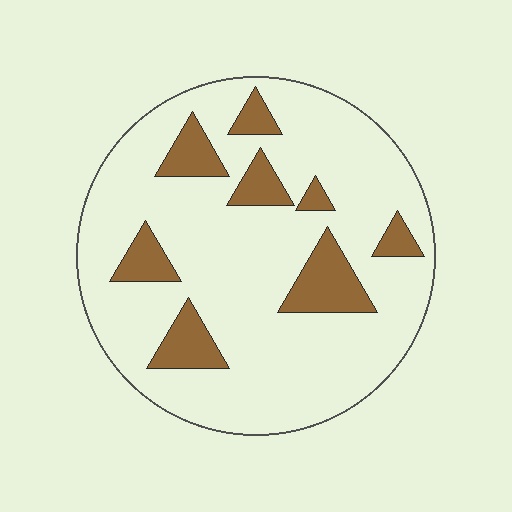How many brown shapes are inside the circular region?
8.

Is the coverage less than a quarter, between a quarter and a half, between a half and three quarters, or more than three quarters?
Less than a quarter.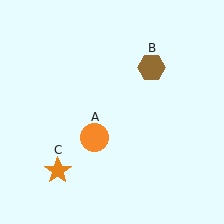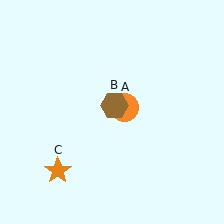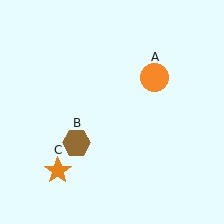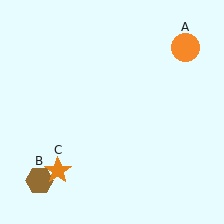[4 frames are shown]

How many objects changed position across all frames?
2 objects changed position: orange circle (object A), brown hexagon (object B).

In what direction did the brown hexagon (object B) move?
The brown hexagon (object B) moved down and to the left.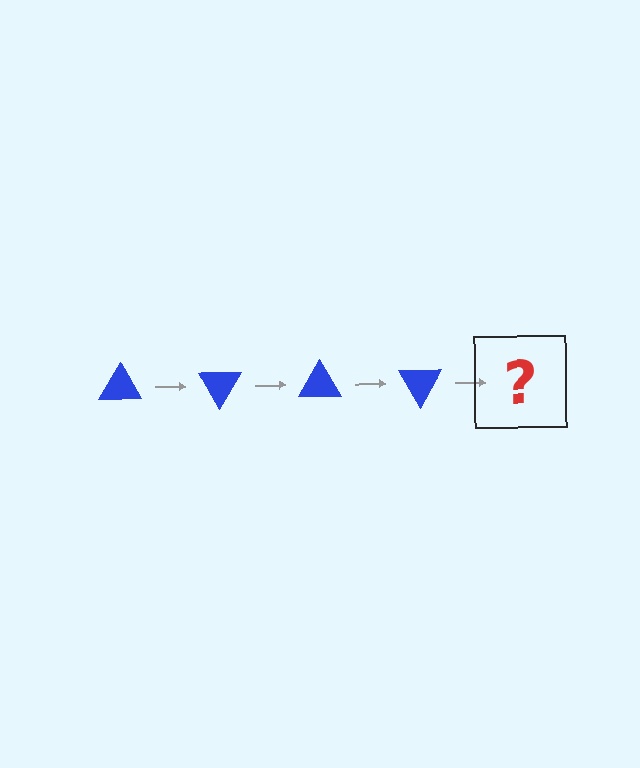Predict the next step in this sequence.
The next step is a blue triangle rotated 240 degrees.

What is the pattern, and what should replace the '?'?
The pattern is that the triangle rotates 60 degrees each step. The '?' should be a blue triangle rotated 240 degrees.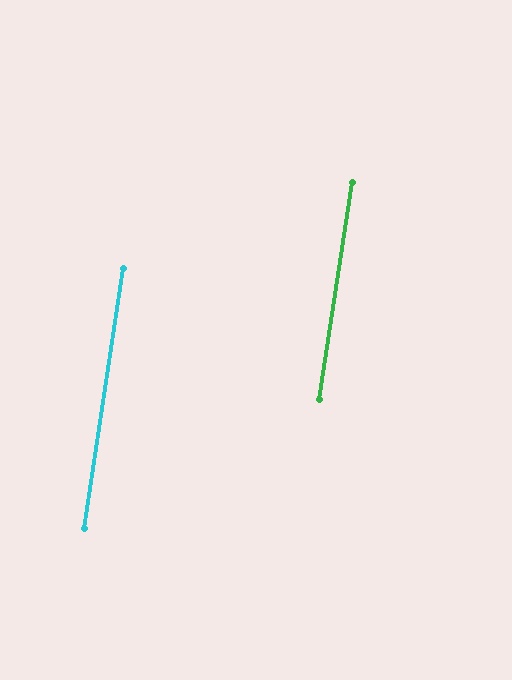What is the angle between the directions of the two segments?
Approximately 0 degrees.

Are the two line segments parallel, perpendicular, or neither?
Parallel — their directions differ by only 0.0°.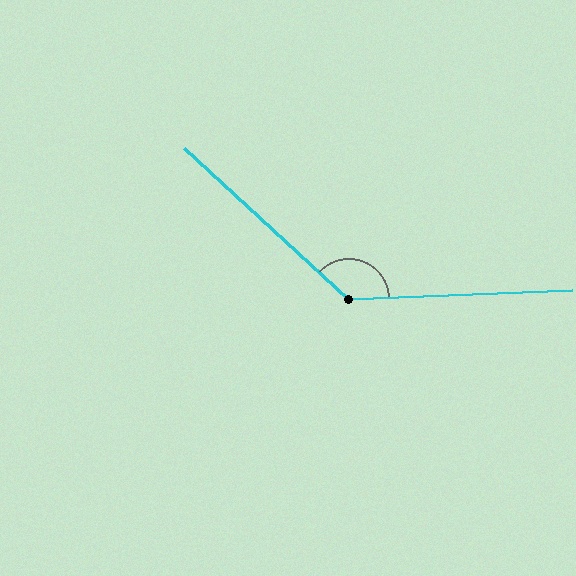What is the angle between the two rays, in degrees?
Approximately 135 degrees.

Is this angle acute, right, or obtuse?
It is obtuse.